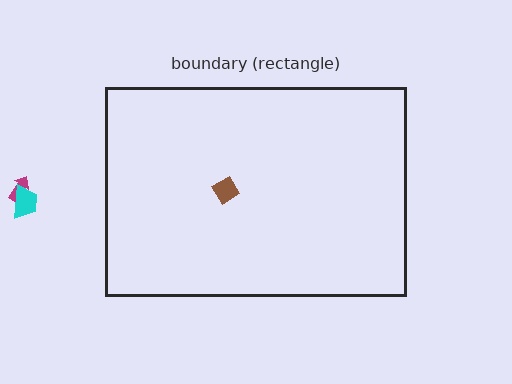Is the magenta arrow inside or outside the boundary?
Outside.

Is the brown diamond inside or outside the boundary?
Inside.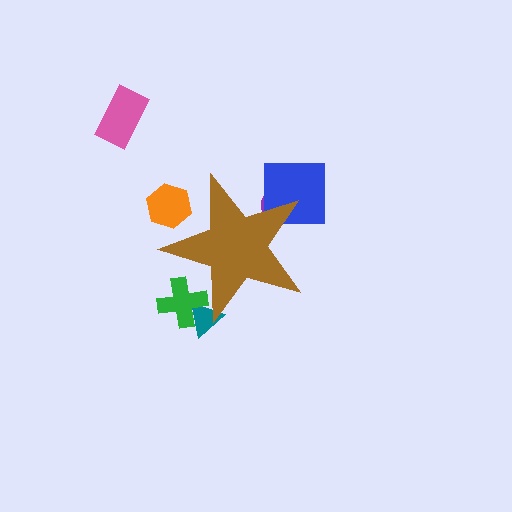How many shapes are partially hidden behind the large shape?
5 shapes are partially hidden.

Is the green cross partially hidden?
Yes, the green cross is partially hidden behind the brown star.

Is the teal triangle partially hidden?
Yes, the teal triangle is partially hidden behind the brown star.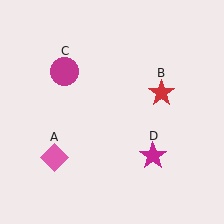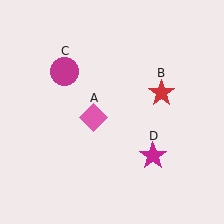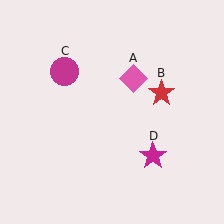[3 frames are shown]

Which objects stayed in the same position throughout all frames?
Red star (object B) and magenta circle (object C) and magenta star (object D) remained stationary.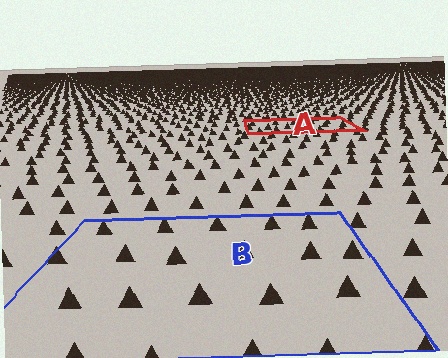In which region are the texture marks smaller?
The texture marks are smaller in region A, because it is farther away.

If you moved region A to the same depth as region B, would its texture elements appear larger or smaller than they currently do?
They would appear larger. At a closer depth, the same texture elements are projected at a bigger on-screen size.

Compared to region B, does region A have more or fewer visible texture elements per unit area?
Region A has more texture elements per unit area — they are packed more densely because it is farther away.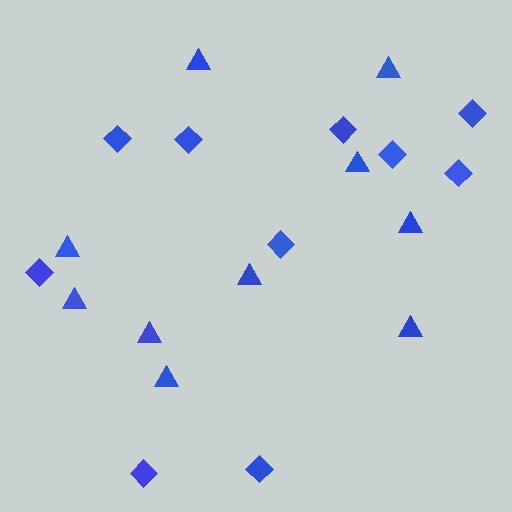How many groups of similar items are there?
There are 2 groups: one group of diamonds (10) and one group of triangles (10).